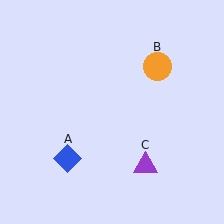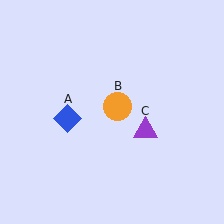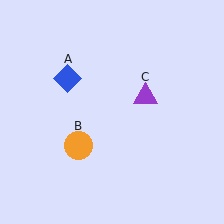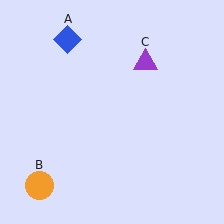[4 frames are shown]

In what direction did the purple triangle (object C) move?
The purple triangle (object C) moved up.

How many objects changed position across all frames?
3 objects changed position: blue diamond (object A), orange circle (object B), purple triangle (object C).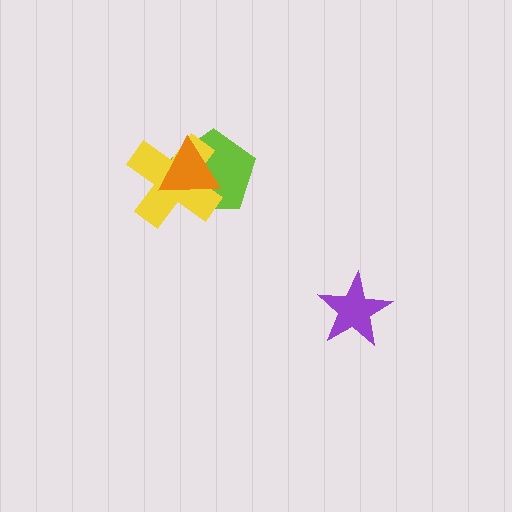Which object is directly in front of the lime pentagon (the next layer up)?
The yellow cross is directly in front of the lime pentagon.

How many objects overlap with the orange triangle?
2 objects overlap with the orange triangle.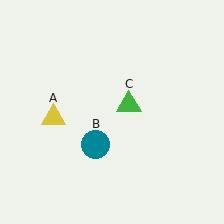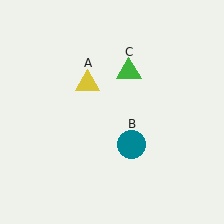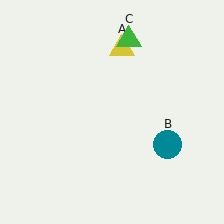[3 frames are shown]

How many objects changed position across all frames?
3 objects changed position: yellow triangle (object A), teal circle (object B), green triangle (object C).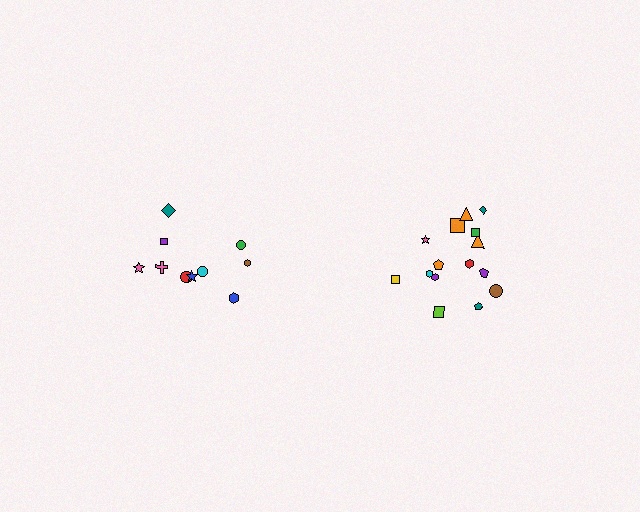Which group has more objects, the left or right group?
The right group.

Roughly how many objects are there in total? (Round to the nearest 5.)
Roughly 25 objects in total.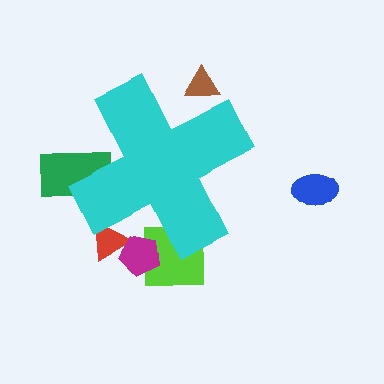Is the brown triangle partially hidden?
Yes, the brown triangle is partially hidden behind the cyan cross.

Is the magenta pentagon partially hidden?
Yes, the magenta pentagon is partially hidden behind the cyan cross.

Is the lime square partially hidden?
Yes, the lime square is partially hidden behind the cyan cross.